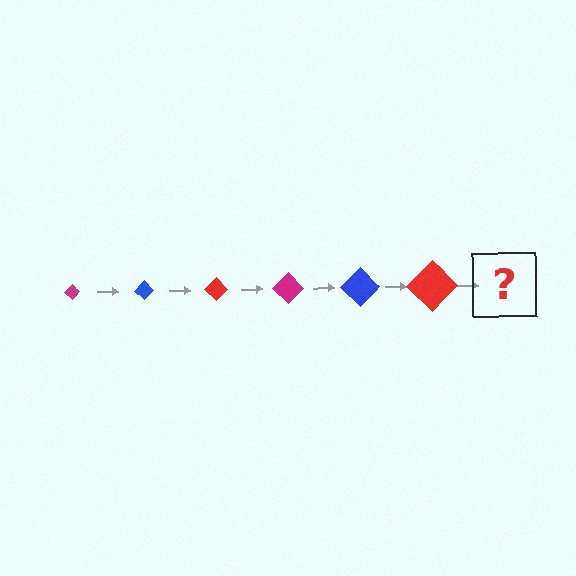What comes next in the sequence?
The next element should be a magenta diamond, larger than the previous one.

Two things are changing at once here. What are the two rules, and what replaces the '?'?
The two rules are that the diamond grows larger each step and the color cycles through magenta, blue, and red. The '?' should be a magenta diamond, larger than the previous one.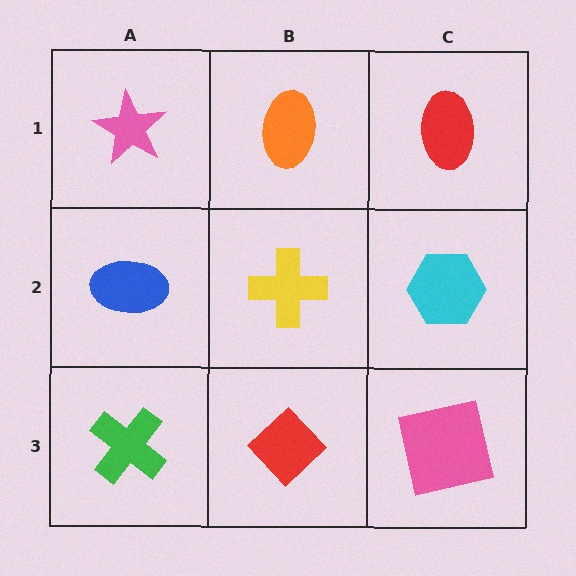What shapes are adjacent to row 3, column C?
A cyan hexagon (row 2, column C), a red diamond (row 3, column B).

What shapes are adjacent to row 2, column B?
An orange ellipse (row 1, column B), a red diamond (row 3, column B), a blue ellipse (row 2, column A), a cyan hexagon (row 2, column C).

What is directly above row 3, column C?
A cyan hexagon.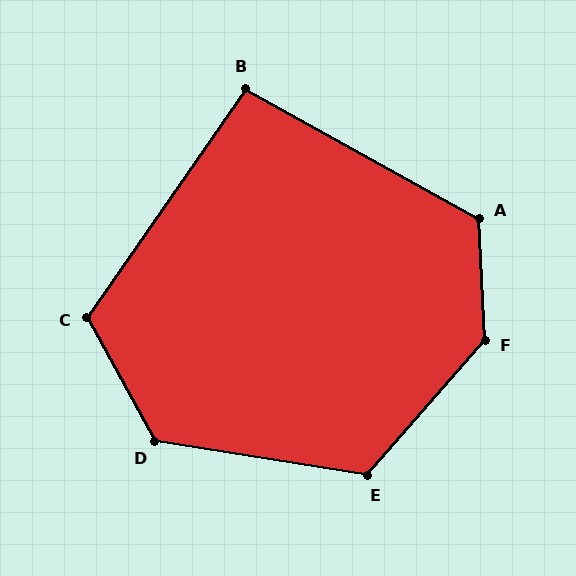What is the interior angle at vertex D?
Approximately 128 degrees (obtuse).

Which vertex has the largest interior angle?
F, at approximately 137 degrees.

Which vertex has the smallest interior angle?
B, at approximately 96 degrees.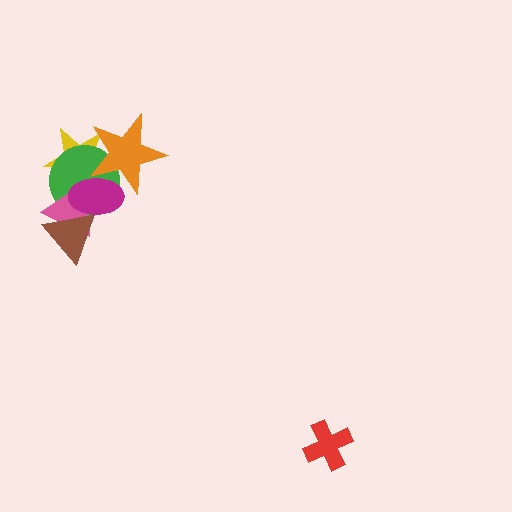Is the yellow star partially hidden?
Yes, it is partially covered by another shape.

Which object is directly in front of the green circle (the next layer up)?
The pink triangle is directly in front of the green circle.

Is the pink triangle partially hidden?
Yes, it is partially covered by another shape.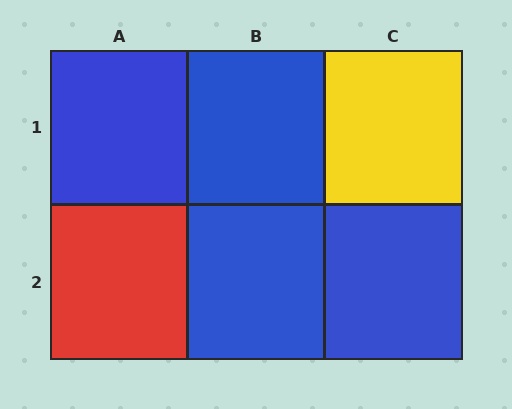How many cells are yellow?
1 cell is yellow.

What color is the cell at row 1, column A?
Blue.